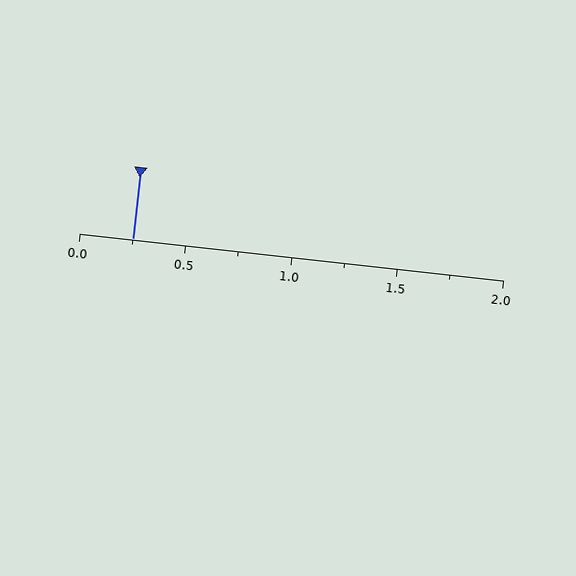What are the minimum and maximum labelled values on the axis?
The axis runs from 0.0 to 2.0.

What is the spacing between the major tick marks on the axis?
The major ticks are spaced 0.5 apart.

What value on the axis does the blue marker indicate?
The marker indicates approximately 0.25.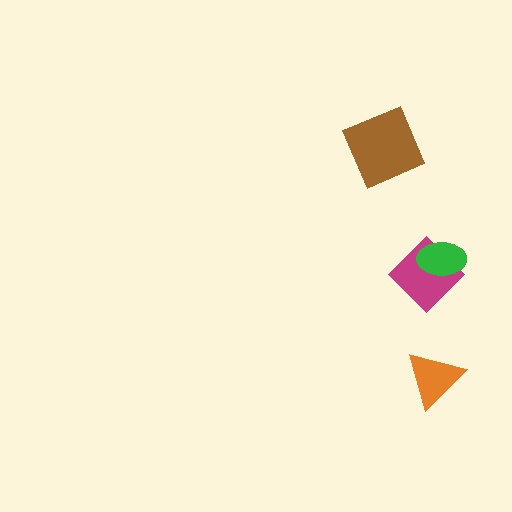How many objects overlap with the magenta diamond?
1 object overlaps with the magenta diamond.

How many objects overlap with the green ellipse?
1 object overlaps with the green ellipse.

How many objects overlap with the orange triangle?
0 objects overlap with the orange triangle.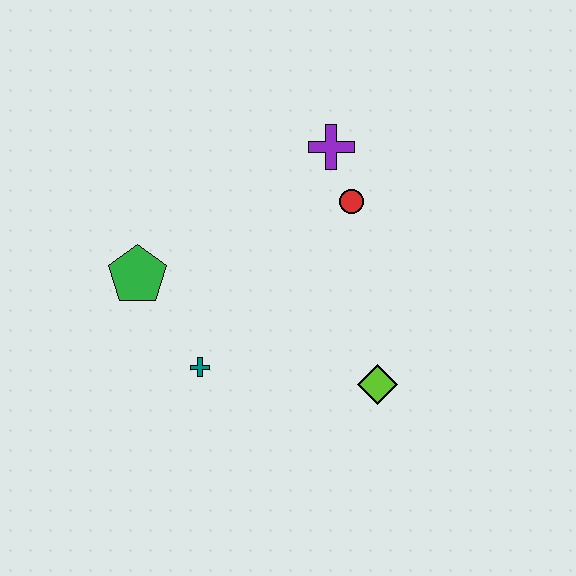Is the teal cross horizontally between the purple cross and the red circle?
No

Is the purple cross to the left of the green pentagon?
No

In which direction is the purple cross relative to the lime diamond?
The purple cross is above the lime diamond.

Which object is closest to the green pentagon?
The teal cross is closest to the green pentagon.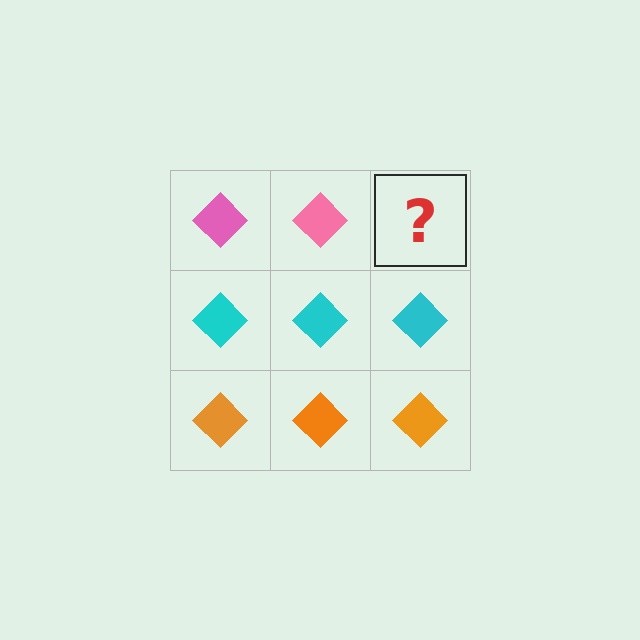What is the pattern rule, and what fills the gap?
The rule is that each row has a consistent color. The gap should be filled with a pink diamond.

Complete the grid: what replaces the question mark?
The question mark should be replaced with a pink diamond.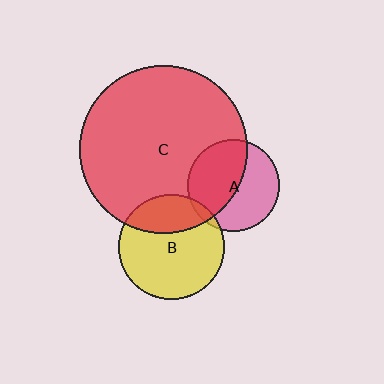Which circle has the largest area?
Circle C (red).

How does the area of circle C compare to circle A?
Approximately 3.3 times.